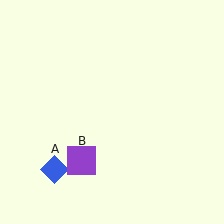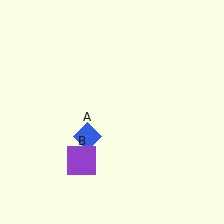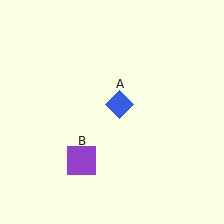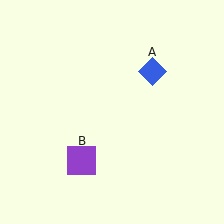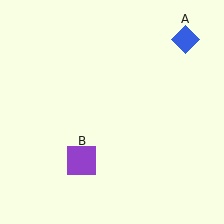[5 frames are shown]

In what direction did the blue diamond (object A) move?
The blue diamond (object A) moved up and to the right.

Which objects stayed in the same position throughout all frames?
Purple square (object B) remained stationary.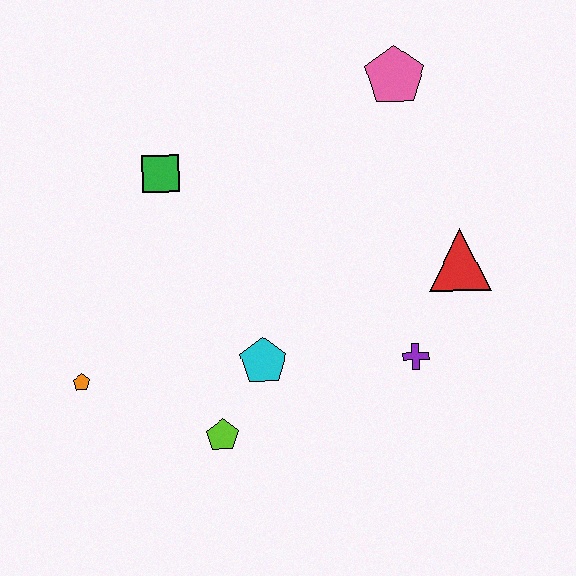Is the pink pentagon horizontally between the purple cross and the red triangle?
No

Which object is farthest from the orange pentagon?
The pink pentagon is farthest from the orange pentagon.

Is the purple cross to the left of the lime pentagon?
No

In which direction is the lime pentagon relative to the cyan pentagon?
The lime pentagon is below the cyan pentagon.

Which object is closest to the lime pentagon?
The cyan pentagon is closest to the lime pentagon.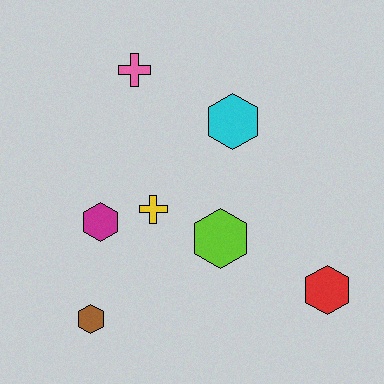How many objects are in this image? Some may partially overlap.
There are 7 objects.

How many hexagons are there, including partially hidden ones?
There are 5 hexagons.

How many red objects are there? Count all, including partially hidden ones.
There is 1 red object.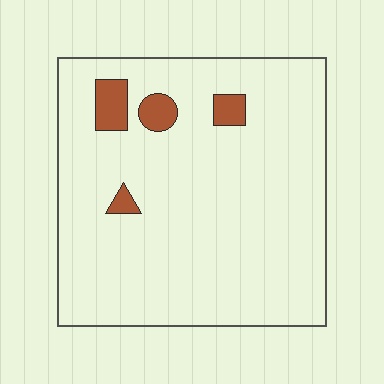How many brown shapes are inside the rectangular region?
4.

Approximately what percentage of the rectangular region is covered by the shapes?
Approximately 5%.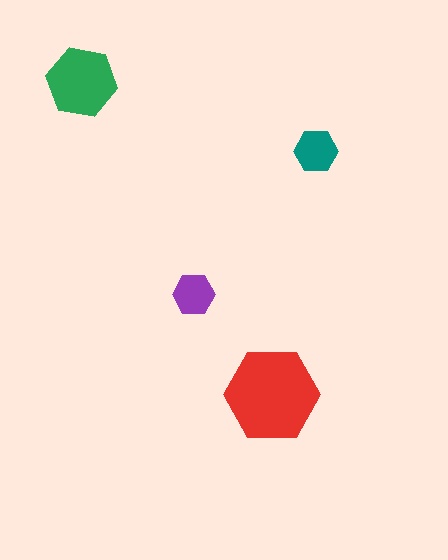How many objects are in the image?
There are 4 objects in the image.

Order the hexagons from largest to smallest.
the red one, the green one, the teal one, the purple one.